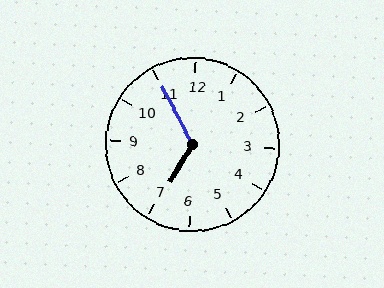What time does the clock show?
6:55.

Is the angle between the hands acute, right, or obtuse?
It is obtuse.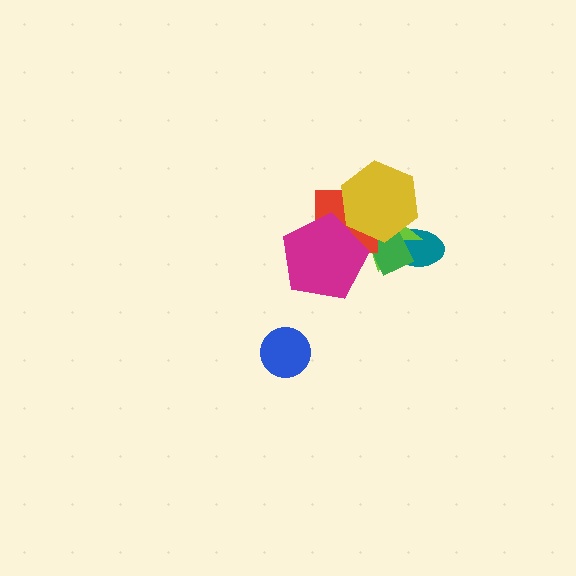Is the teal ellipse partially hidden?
Yes, it is partially covered by another shape.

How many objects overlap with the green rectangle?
5 objects overlap with the green rectangle.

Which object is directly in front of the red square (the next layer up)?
The magenta pentagon is directly in front of the red square.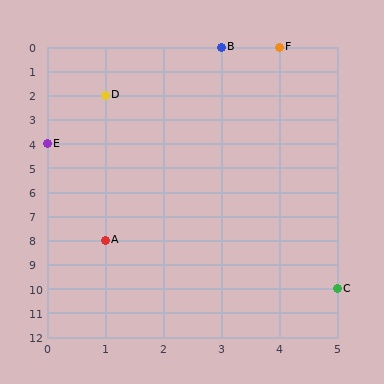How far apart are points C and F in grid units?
Points C and F are 1 column and 10 rows apart (about 10.0 grid units diagonally).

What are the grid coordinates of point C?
Point C is at grid coordinates (5, 10).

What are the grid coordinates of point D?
Point D is at grid coordinates (1, 2).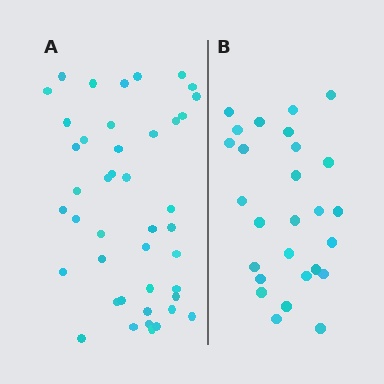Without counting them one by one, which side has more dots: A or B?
Region A (the left region) has more dots.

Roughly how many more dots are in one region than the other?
Region A has approximately 15 more dots than region B.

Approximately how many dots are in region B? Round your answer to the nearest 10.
About 30 dots. (The exact count is 27, which rounds to 30.)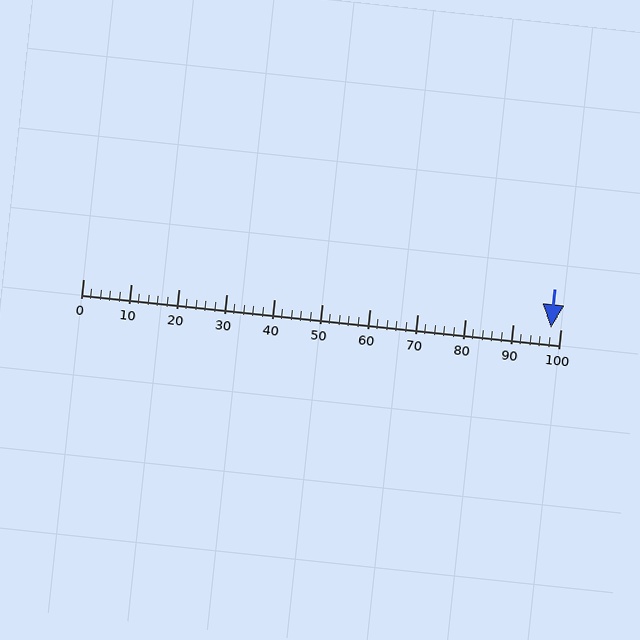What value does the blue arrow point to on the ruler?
The blue arrow points to approximately 98.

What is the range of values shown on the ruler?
The ruler shows values from 0 to 100.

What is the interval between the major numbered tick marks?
The major tick marks are spaced 10 units apart.